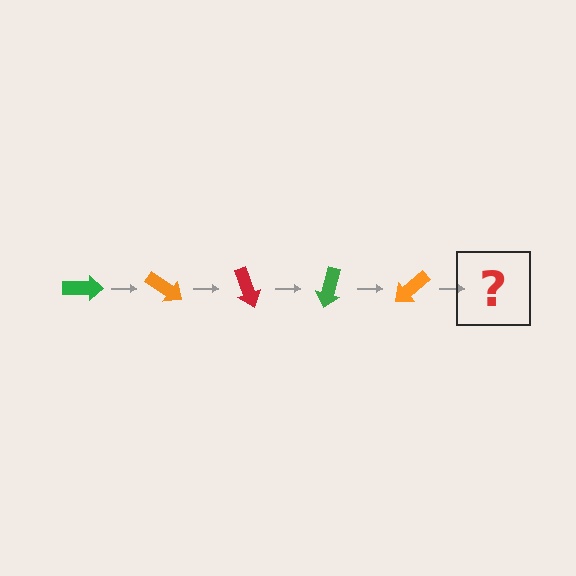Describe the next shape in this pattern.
It should be a red arrow, rotated 175 degrees from the start.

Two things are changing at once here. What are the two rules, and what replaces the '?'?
The two rules are that it rotates 35 degrees each step and the color cycles through green, orange, and red. The '?' should be a red arrow, rotated 175 degrees from the start.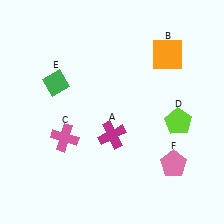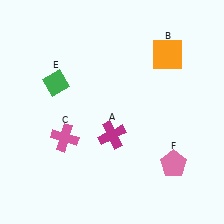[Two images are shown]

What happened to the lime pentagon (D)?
The lime pentagon (D) was removed in Image 2. It was in the bottom-right area of Image 1.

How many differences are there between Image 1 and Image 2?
There is 1 difference between the two images.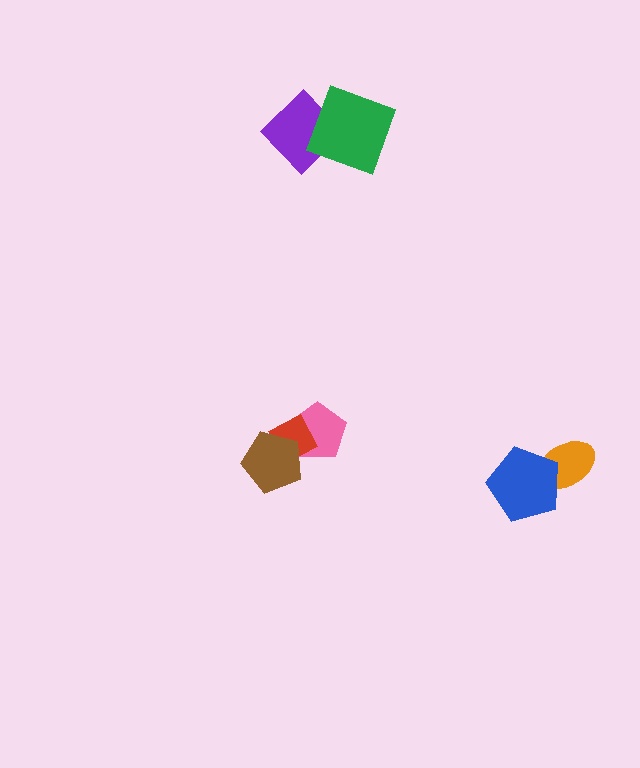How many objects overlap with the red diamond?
2 objects overlap with the red diamond.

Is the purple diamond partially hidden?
Yes, it is partially covered by another shape.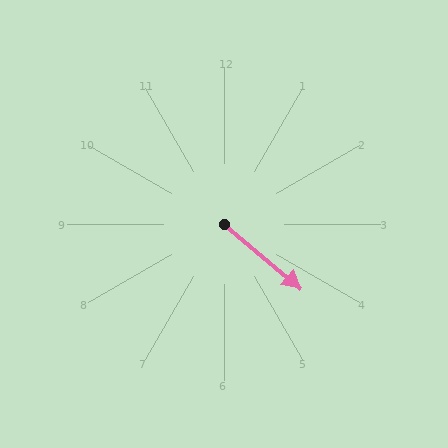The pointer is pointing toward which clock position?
Roughly 4 o'clock.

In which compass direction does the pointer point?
Southeast.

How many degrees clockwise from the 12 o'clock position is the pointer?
Approximately 130 degrees.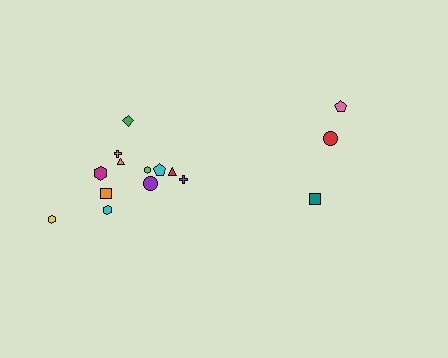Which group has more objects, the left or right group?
The left group.